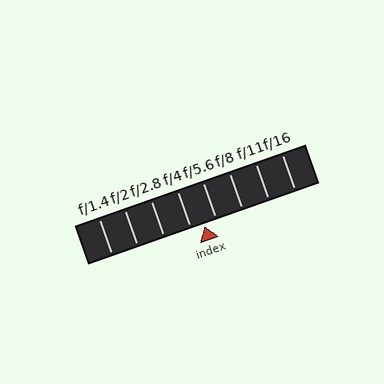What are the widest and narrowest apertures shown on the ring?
The widest aperture shown is f/1.4 and the narrowest is f/16.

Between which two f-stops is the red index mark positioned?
The index mark is between f/4 and f/5.6.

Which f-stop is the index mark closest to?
The index mark is closest to f/5.6.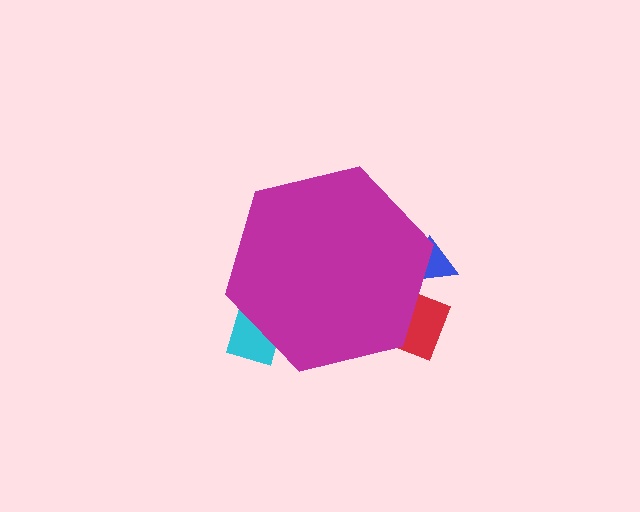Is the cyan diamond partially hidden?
Yes, the cyan diamond is partially hidden behind the magenta hexagon.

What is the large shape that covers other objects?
A magenta hexagon.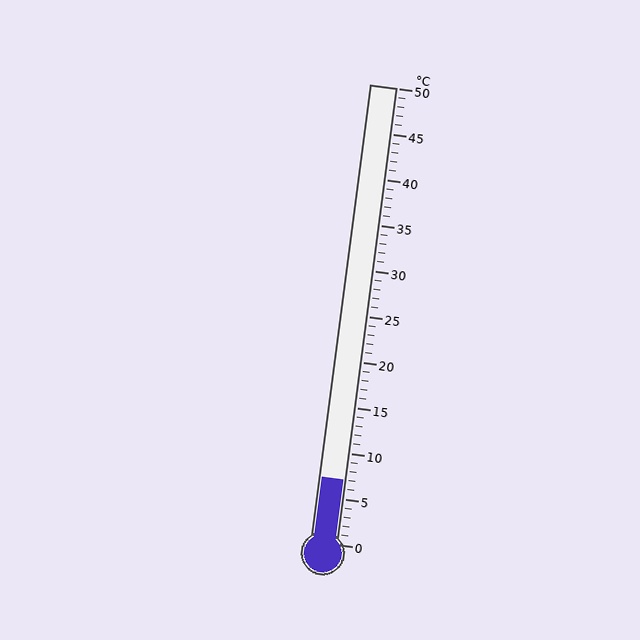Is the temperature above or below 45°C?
The temperature is below 45°C.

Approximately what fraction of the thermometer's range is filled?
The thermometer is filled to approximately 15% of its range.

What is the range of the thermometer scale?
The thermometer scale ranges from 0°C to 50°C.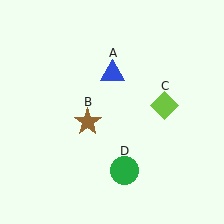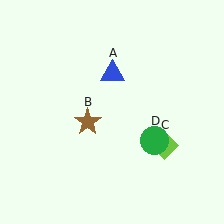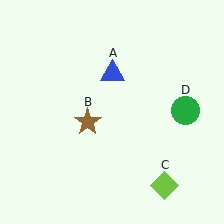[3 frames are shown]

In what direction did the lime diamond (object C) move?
The lime diamond (object C) moved down.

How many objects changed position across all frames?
2 objects changed position: lime diamond (object C), green circle (object D).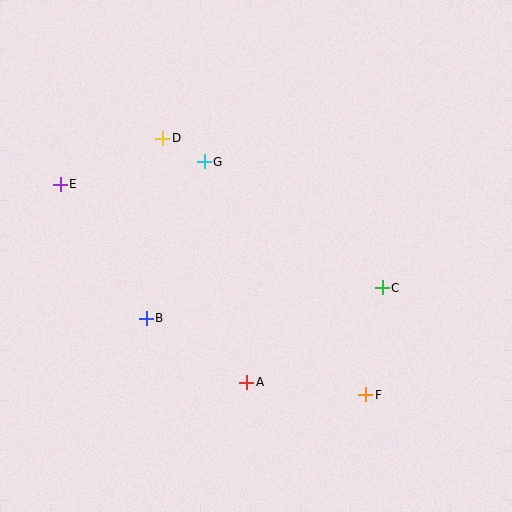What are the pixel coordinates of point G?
Point G is at (204, 162).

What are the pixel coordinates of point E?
Point E is at (60, 184).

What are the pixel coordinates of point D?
Point D is at (163, 138).